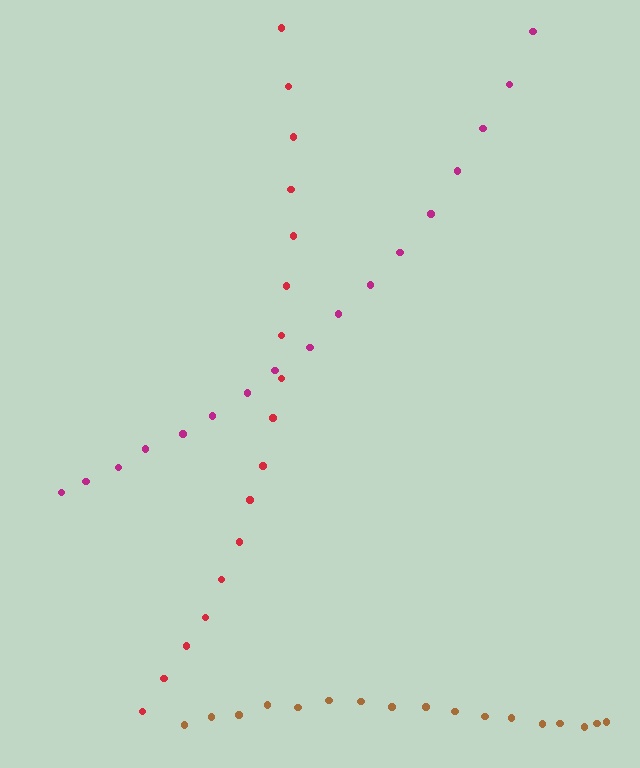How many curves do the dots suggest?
There are 3 distinct paths.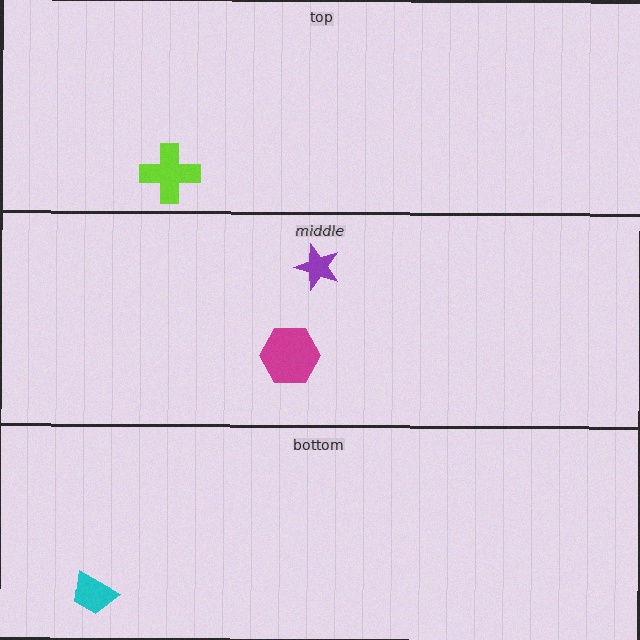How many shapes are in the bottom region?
1.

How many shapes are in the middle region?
2.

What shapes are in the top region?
The lime cross.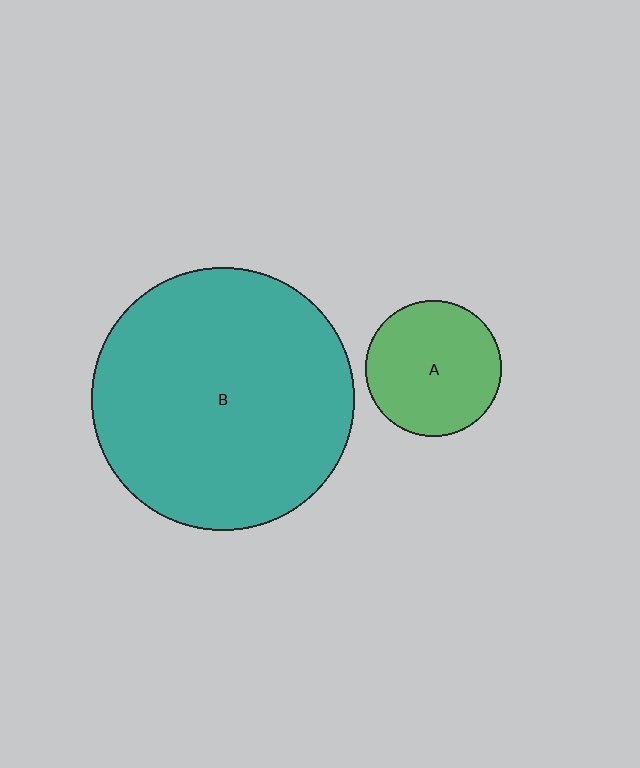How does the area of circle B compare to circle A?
Approximately 3.8 times.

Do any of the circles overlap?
No, none of the circles overlap.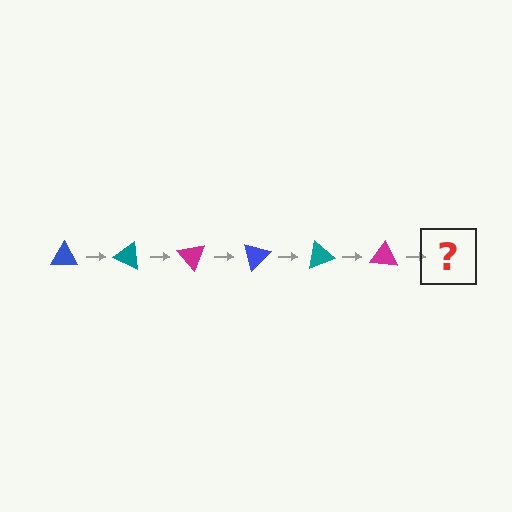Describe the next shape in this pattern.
It should be a blue triangle, rotated 150 degrees from the start.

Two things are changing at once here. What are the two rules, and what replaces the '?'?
The two rules are that it rotates 25 degrees each step and the color cycles through blue, teal, and magenta. The '?' should be a blue triangle, rotated 150 degrees from the start.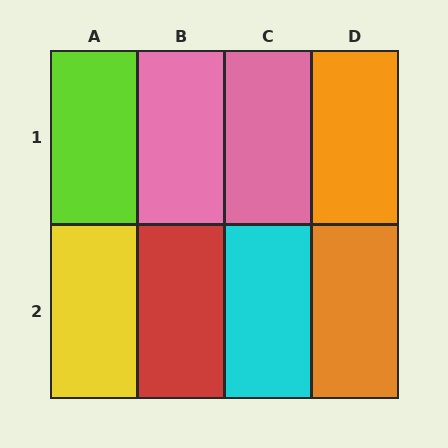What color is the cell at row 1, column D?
Orange.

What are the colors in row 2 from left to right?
Yellow, red, cyan, orange.